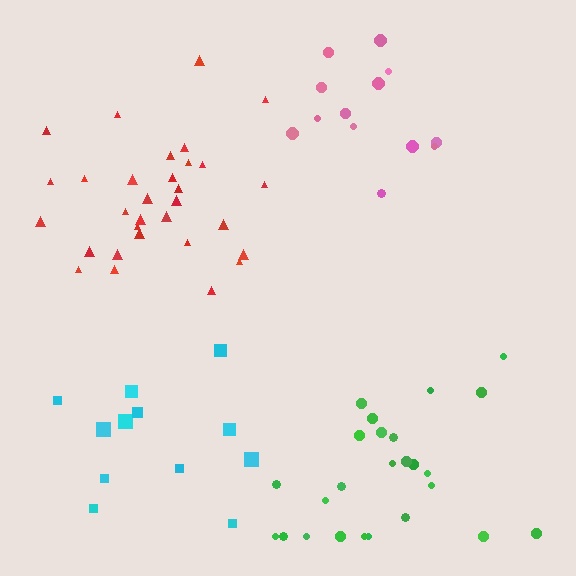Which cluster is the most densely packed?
Green.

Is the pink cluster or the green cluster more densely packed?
Green.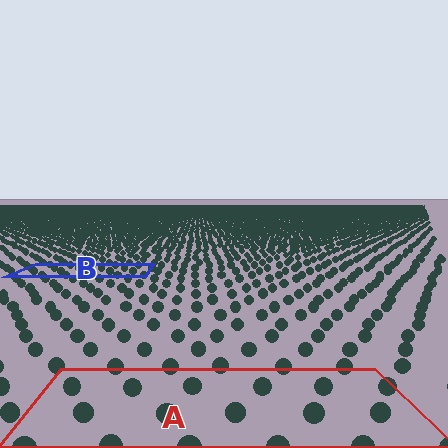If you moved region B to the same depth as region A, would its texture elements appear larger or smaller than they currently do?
They would appear larger. At a closer depth, the same texture elements are projected at a bigger on-screen size.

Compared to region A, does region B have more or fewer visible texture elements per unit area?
Region B has more texture elements per unit area — they are packed more densely because it is farther away.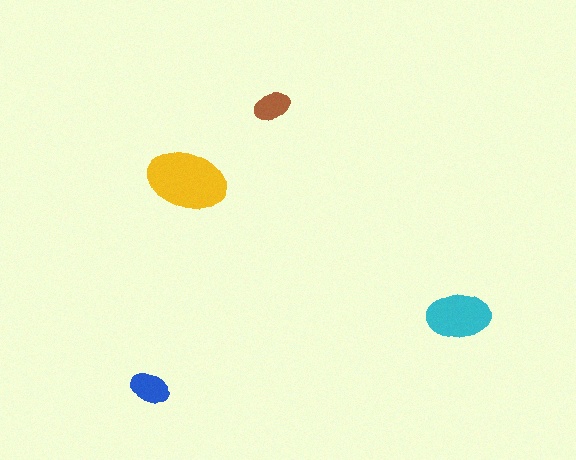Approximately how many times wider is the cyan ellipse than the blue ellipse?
About 1.5 times wider.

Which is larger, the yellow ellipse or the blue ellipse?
The yellow one.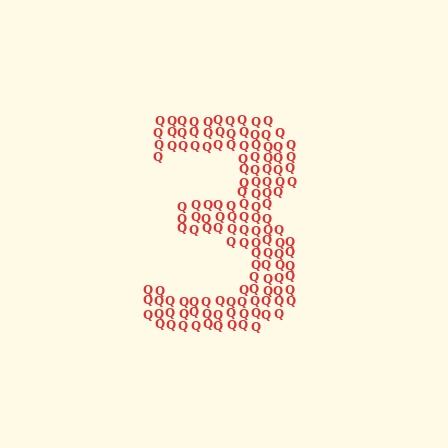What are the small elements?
The small elements are letter Q's.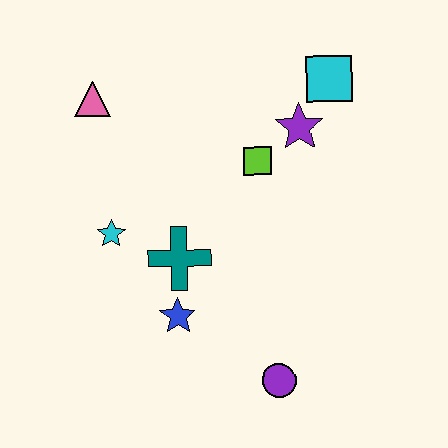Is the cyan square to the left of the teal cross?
No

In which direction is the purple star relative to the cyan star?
The purple star is to the right of the cyan star.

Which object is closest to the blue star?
The teal cross is closest to the blue star.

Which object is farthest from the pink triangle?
The purple circle is farthest from the pink triangle.